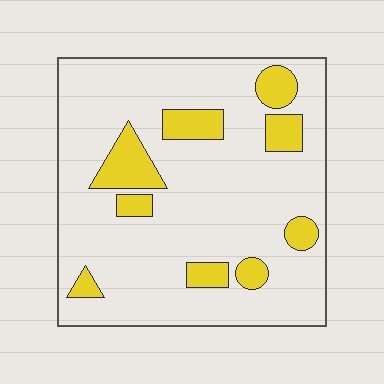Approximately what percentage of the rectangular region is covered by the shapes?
Approximately 15%.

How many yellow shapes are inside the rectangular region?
9.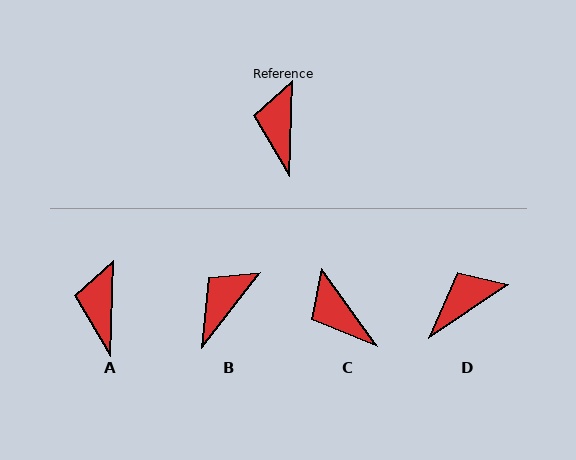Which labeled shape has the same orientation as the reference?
A.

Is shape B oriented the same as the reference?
No, it is off by about 36 degrees.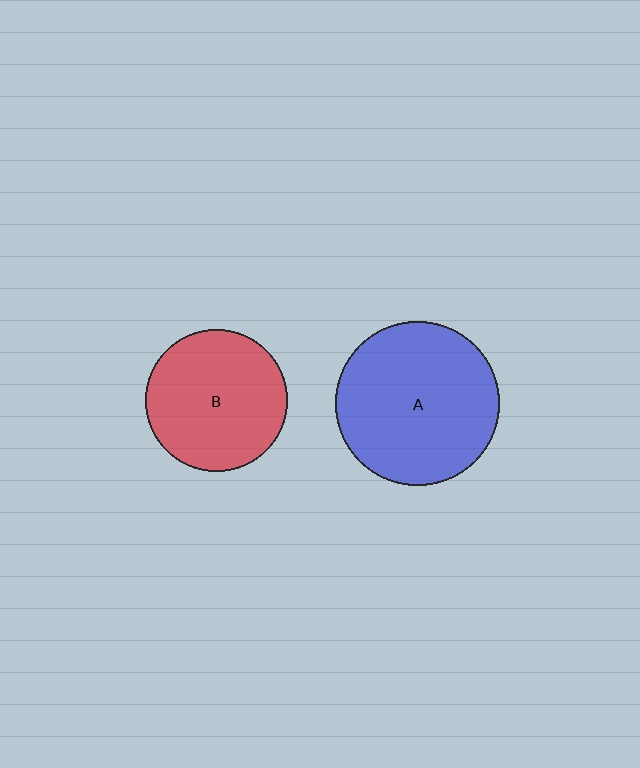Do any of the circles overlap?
No, none of the circles overlap.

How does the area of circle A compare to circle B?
Approximately 1.3 times.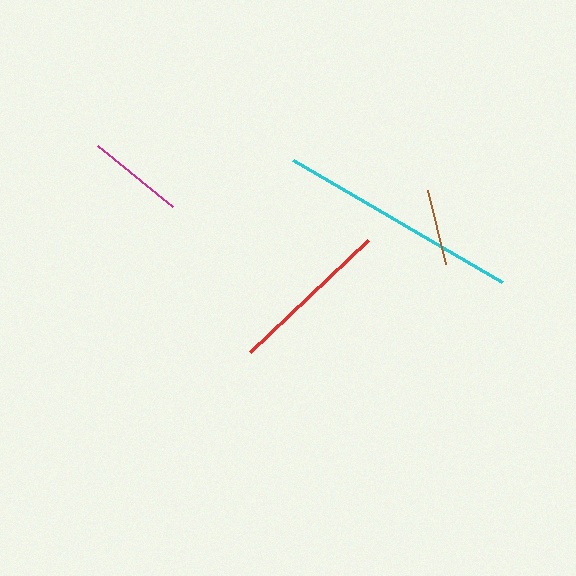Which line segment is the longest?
The cyan line is the longest at approximately 241 pixels.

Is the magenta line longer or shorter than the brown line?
The magenta line is longer than the brown line.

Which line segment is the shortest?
The brown line is the shortest at approximately 76 pixels.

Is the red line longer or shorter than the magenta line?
The red line is longer than the magenta line.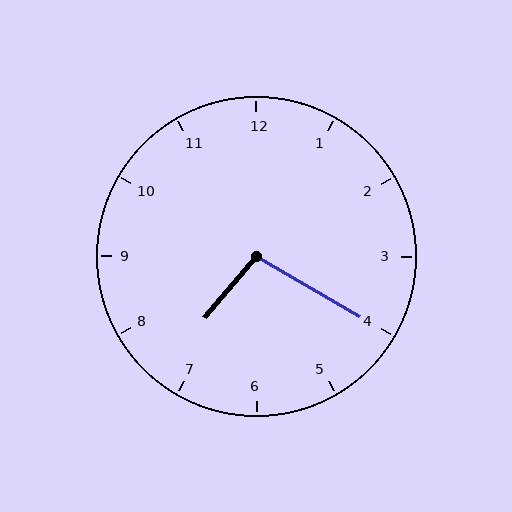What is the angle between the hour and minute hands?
Approximately 100 degrees.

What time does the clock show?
7:20.